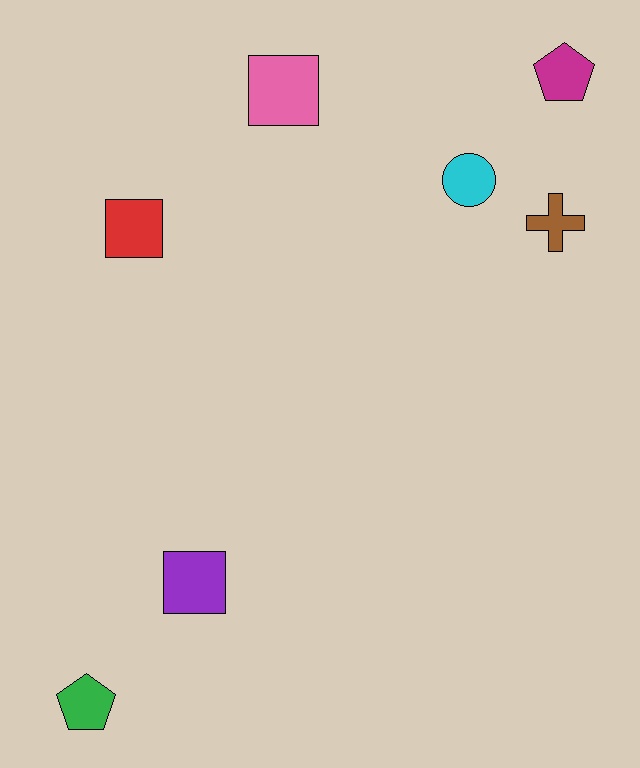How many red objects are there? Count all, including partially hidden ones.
There is 1 red object.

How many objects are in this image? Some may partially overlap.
There are 7 objects.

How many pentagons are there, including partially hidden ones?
There are 2 pentagons.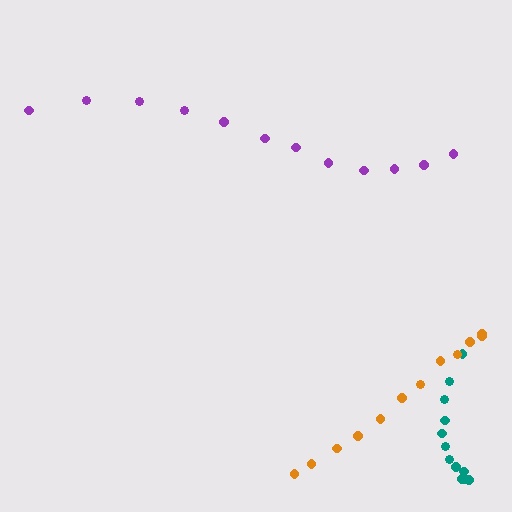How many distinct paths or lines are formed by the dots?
There are 3 distinct paths.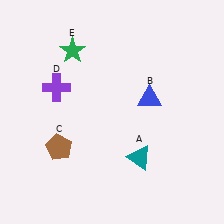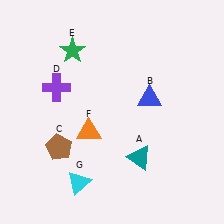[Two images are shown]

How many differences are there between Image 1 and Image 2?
There are 2 differences between the two images.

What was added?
An orange triangle (F), a cyan triangle (G) were added in Image 2.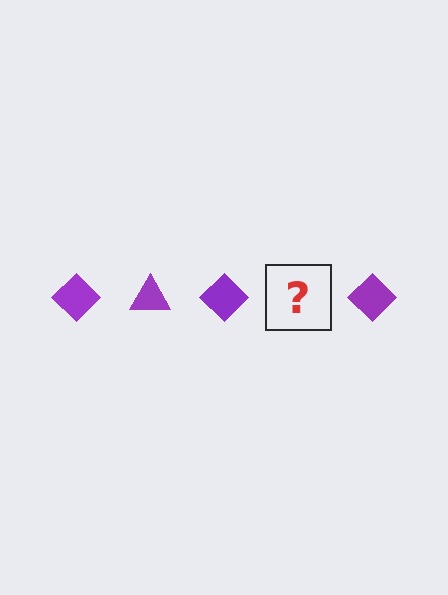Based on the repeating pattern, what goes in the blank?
The blank should be a purple triangle.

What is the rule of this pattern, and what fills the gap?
The rule is that the pattern cycles through diamond, triangle shapes in purple. The gap should be filled with a purple triangle.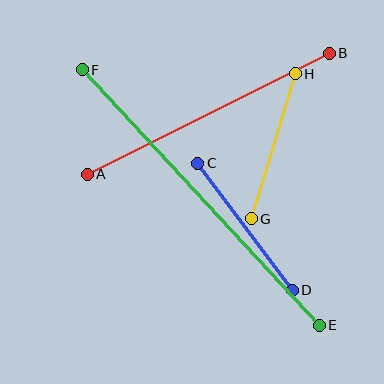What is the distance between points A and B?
The distance is approximately 270 pixels.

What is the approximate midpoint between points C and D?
The midpoint is at approximately (245, 227) pixels.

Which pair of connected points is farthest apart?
Points E and F are farthest apart.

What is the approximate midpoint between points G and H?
The midpoint is at approximately (273, 146) pixels.